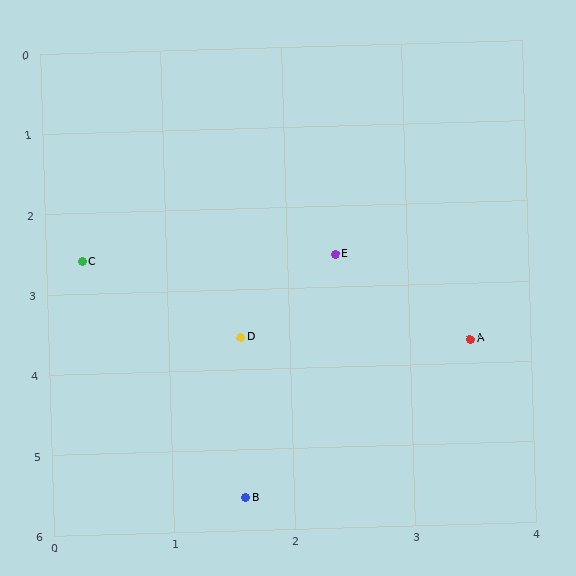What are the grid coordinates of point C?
Point C is at approximately (0.3, 2.6).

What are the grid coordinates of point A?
Point A is at approximately (3.5, 3.7).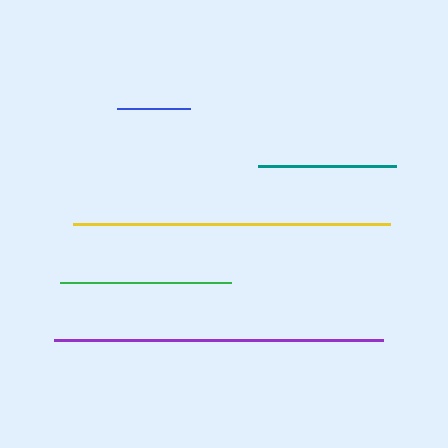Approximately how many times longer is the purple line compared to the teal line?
The purple line is approximately 2.4 times the length of the teal line.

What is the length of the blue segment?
The blue segment is approximately 73 pixels long.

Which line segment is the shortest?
The blue line is the shortest at approximately 73 pixels.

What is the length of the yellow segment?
The yellow segment is approximately 317 pixels long.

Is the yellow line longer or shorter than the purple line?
The purple line is longer than the yellow line.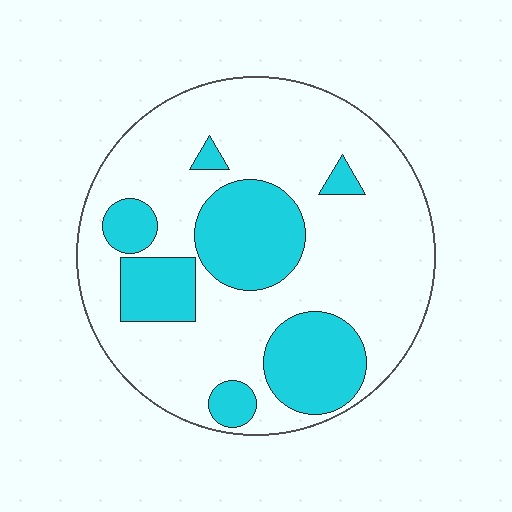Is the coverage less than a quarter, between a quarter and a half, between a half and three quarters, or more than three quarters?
Between a quarter and a half.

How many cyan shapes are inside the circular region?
7.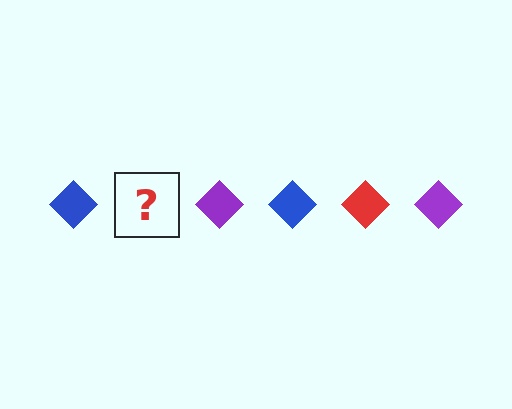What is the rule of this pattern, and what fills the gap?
The rule is that the pattern cycles through blue, red, purple diamonds. The gap should be filled with a red diamond.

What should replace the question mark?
The question mark should be replaced with a red diamond.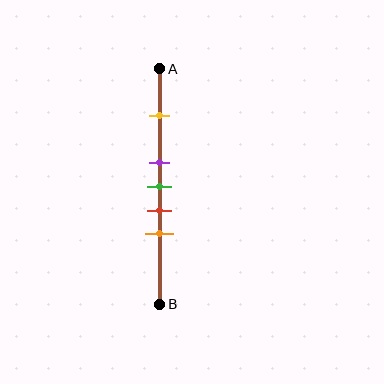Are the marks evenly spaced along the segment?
No, the marks are not evenly spaced.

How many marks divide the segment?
There are 5 marks dividing the segment.